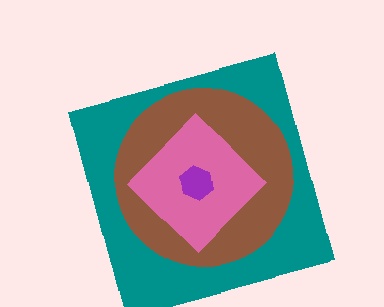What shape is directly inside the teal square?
The brown circle.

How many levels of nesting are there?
4.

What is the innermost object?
The purple hexagon.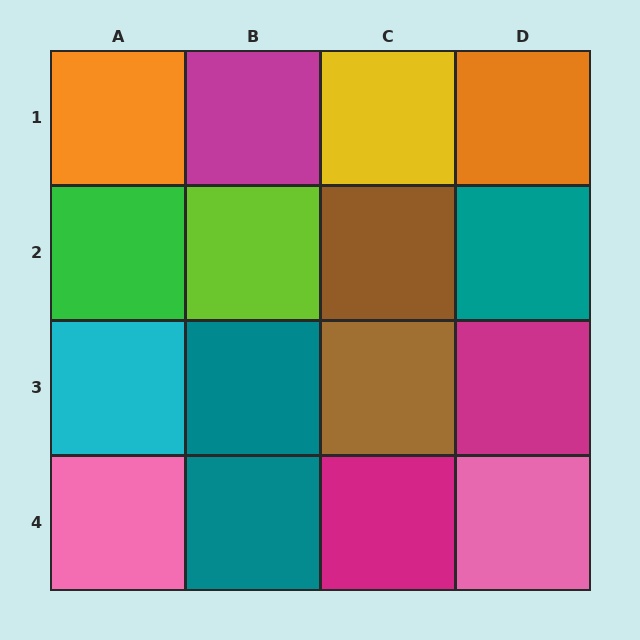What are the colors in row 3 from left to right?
Cyan, teal, brown, magenta.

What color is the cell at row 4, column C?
Magenta.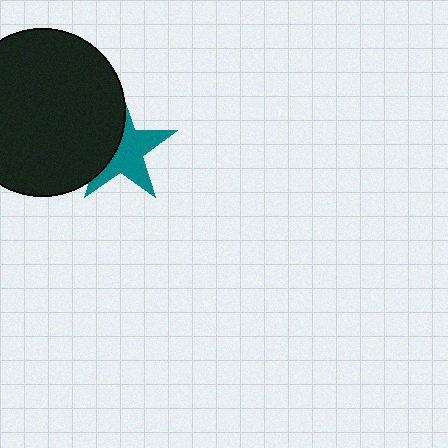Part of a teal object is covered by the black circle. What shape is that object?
It is a star.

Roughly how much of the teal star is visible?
About half of it is visible (roughly 58%).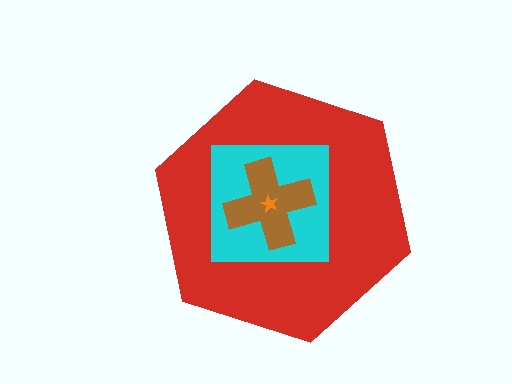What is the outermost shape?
The red hexagon.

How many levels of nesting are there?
4.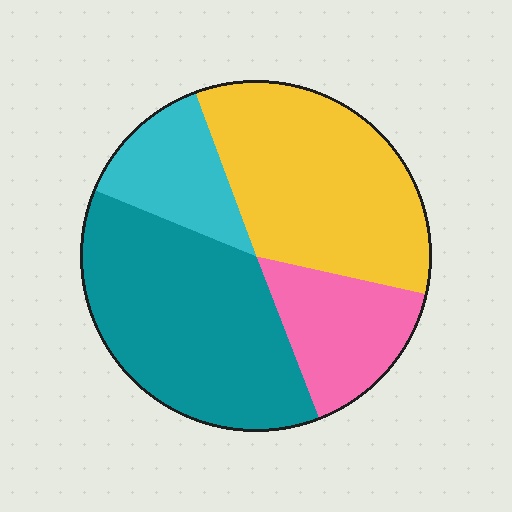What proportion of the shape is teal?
Teal takes up about three eighths (3/8) of the shape.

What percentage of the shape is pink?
Pink takes up less than a sixth of the shape.